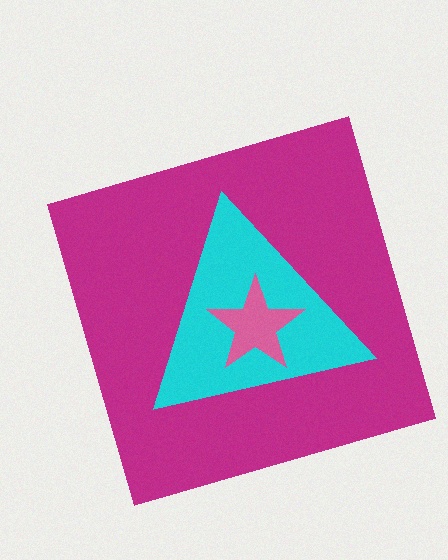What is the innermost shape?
The pink star.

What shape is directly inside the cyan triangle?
The pink star.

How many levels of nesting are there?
3.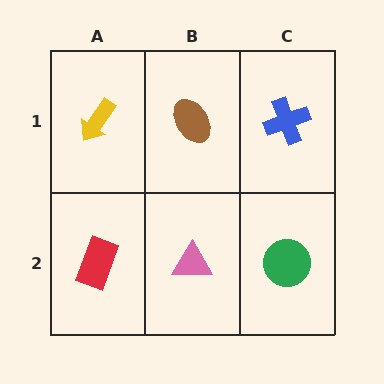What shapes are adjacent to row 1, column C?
A green circle (row 2, column C), a brown ellipse (row 1, column B).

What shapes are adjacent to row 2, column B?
A brown ellipse (row 1, column B), a red rectangle (row 2, column A), a green circle (row 2, column C).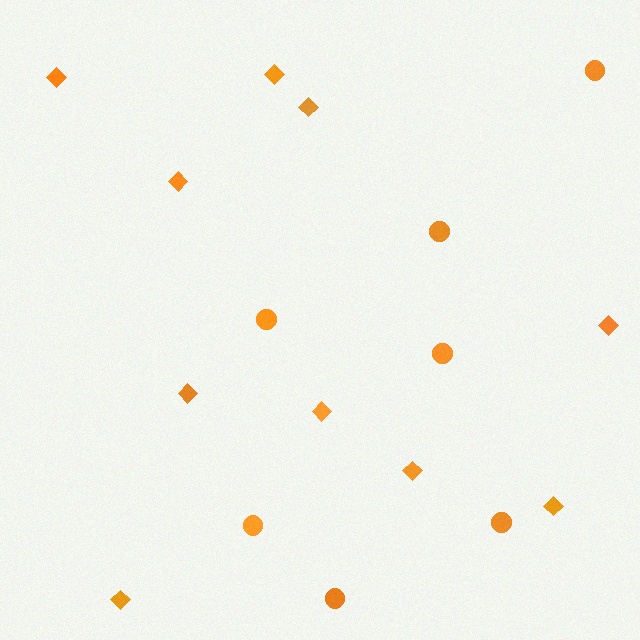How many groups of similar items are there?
There are 2 groups: one group of diamonds (10) and one group of circles (7).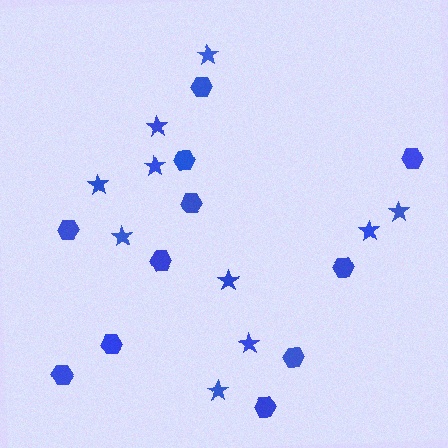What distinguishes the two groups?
There are 2 groups: one group of stars (10) and one group of hexagons (11).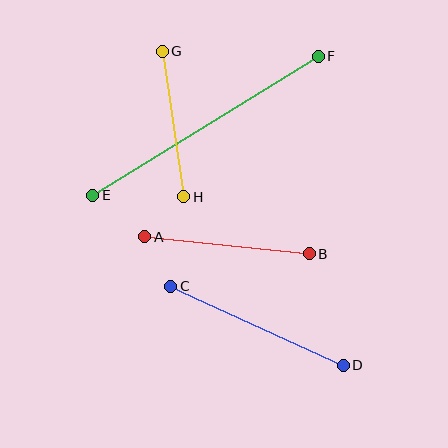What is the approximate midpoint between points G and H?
The midpoint is at approximately (173, 124) pixels.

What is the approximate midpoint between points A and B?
The midpoint is at approximately (227, 245) pixels.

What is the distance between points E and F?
The distance is approximately 265 pixels.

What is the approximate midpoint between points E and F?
The midpoint is at approximately (205, 126) pixels.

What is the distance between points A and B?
The distance is approximately 165 pixels.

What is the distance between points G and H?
The distance is approximately 147 pixels.